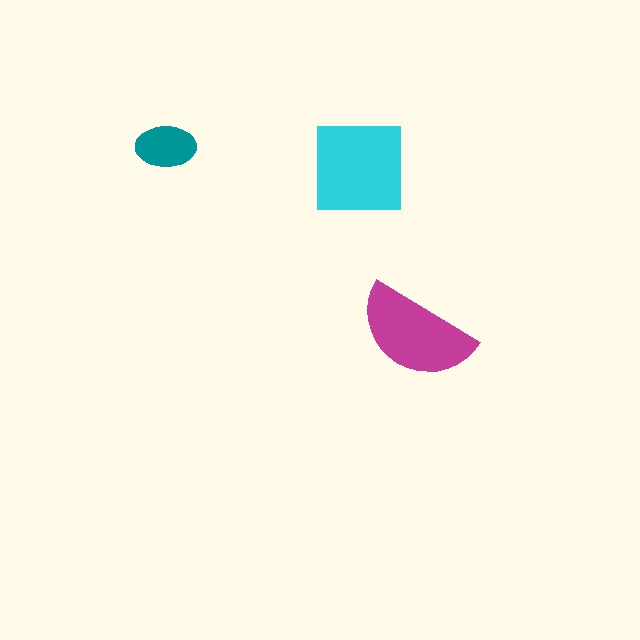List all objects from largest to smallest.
The cyan square, the magenta semicircle, the teal ellipse.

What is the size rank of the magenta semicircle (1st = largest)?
2nd.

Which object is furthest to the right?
The magenta semicircle is rightmost.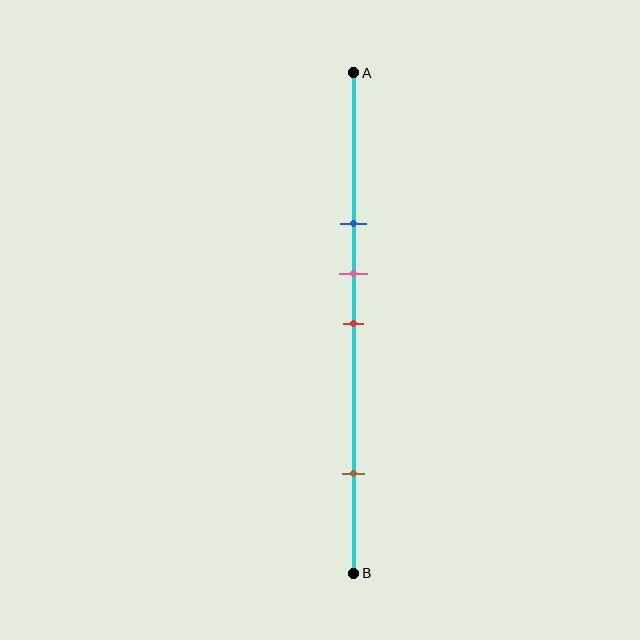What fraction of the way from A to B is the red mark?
The red mark is approximately 50% (0.5) of the way from A to B.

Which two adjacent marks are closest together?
The pink and red marks are the closest adjacent pair.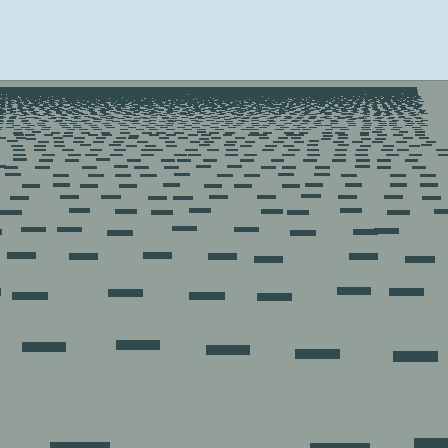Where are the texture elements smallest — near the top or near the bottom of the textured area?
Near the top.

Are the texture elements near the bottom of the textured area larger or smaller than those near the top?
Larger. Near the bottom, elements are closer to the viewer and appear at a bigger on-screen size.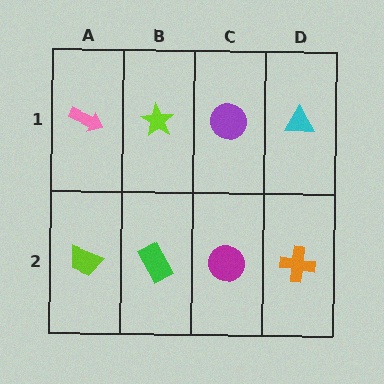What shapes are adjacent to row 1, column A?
A lime trapezoid (row 2, column A), a lime star (row 1, column B).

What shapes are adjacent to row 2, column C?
A purple circle (row 1, column C), a green rectangle (row 2, column B), an orange cross (row 2, column D).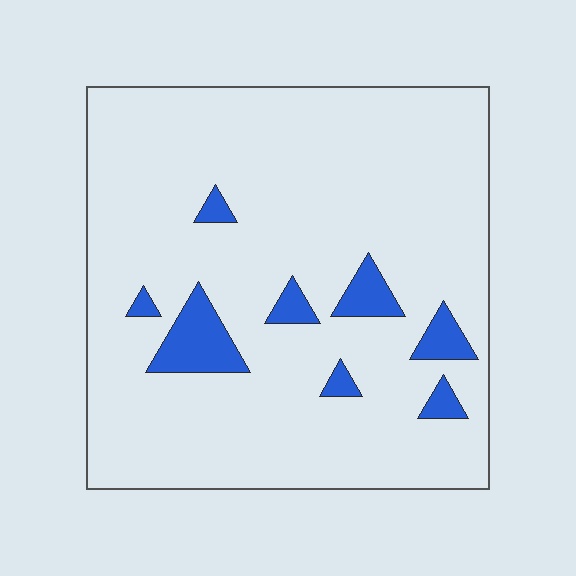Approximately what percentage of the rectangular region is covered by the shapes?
Approximately 10%.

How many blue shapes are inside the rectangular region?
8.